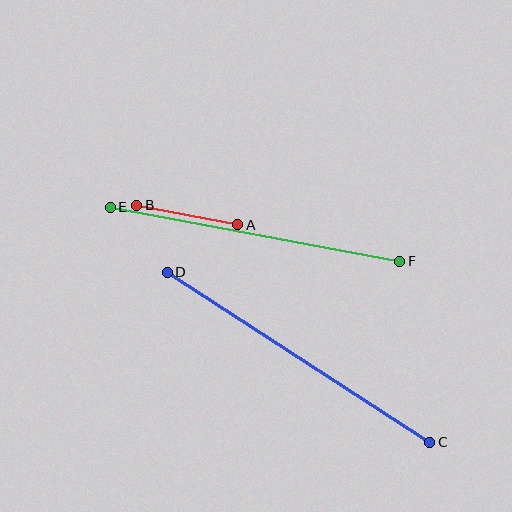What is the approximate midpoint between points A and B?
The midpoint is at approximately (187, 215) pixels.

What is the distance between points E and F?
The distance is approximately 294 pixels.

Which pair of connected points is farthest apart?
Points C and D are farthest apart.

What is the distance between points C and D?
The distance is approximately 313 pixels.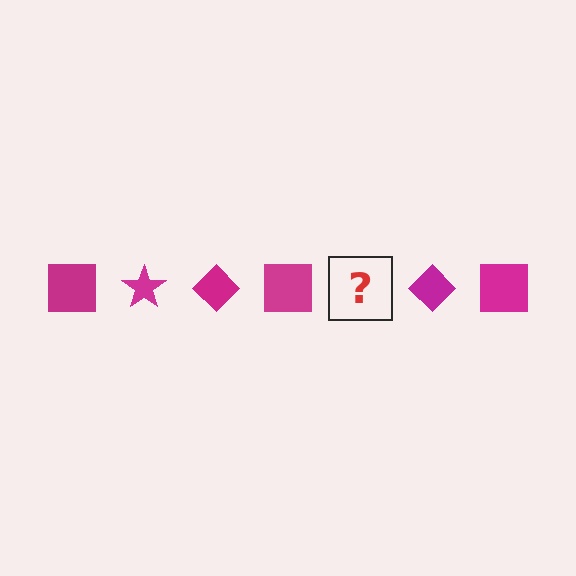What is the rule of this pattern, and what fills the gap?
The rule is that the pattern cycles through square, star, diamond shapes in magenta. The gap should be filled with a magenta star.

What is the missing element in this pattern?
The missing element is a magenta star.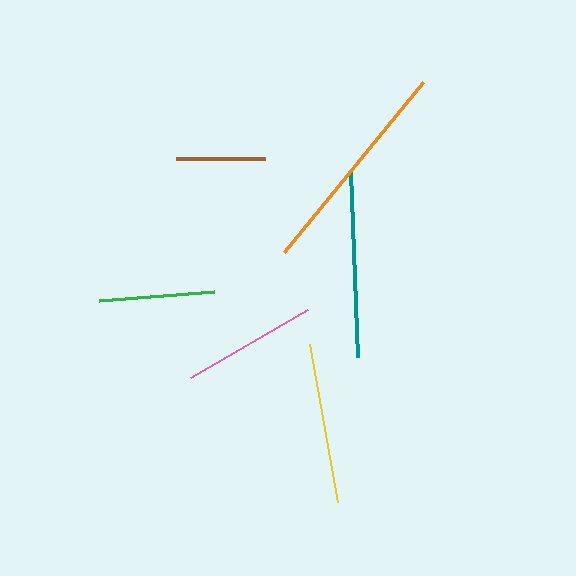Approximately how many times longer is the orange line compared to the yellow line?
The orange line is approximately 1.4 times the length of the yellow line.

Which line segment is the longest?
The orange line is the longest at approximately 219 pixels.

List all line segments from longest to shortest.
From longest to shortest: orange, teal, yellow, pink, green, brown.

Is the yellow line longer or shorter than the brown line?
The yellow line is longer than the brown line.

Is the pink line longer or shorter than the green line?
The pink line is longer than the green line.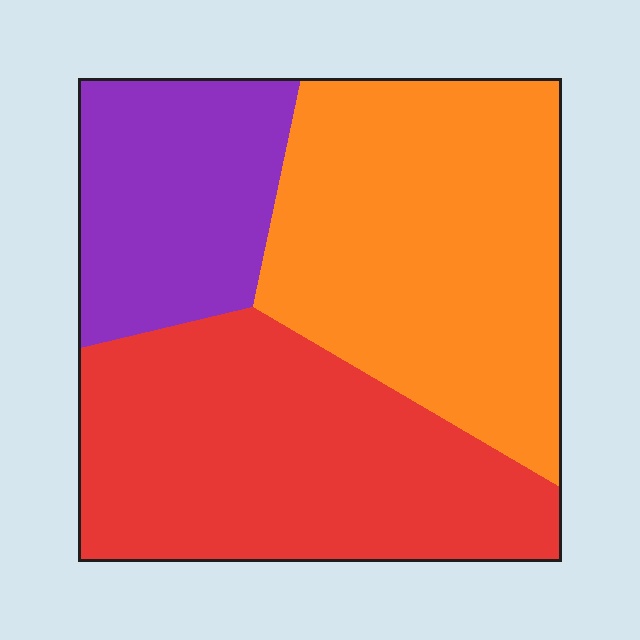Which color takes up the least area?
Purple, at roughly 20%.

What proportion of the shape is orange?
Orange takes up about two fifths (2/5) of the shape.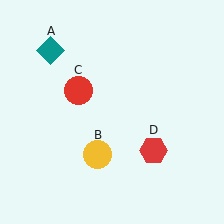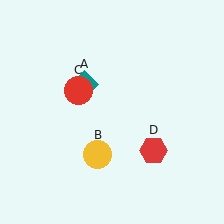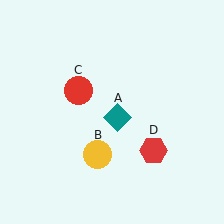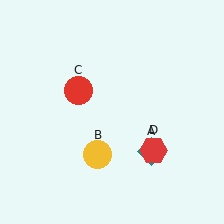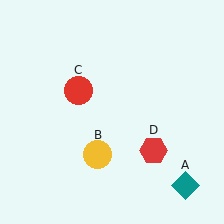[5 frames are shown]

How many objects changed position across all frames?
1 object changed position: teal diamond (object A).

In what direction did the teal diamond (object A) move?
The teal diamond (object A) moved down and to the right.